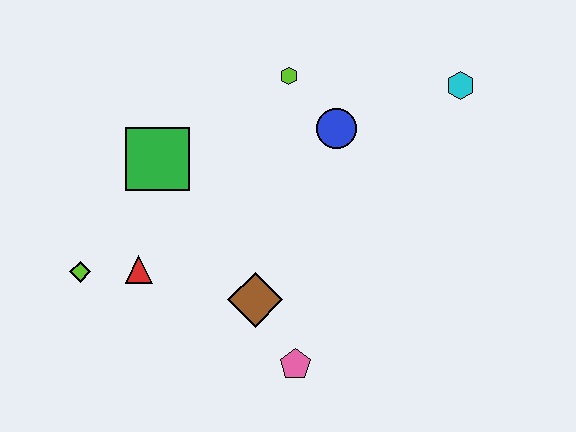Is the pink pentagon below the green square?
Yes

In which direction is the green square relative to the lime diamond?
The green square is above the lime diamond.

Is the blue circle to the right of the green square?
Yes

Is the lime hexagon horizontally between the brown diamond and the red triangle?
No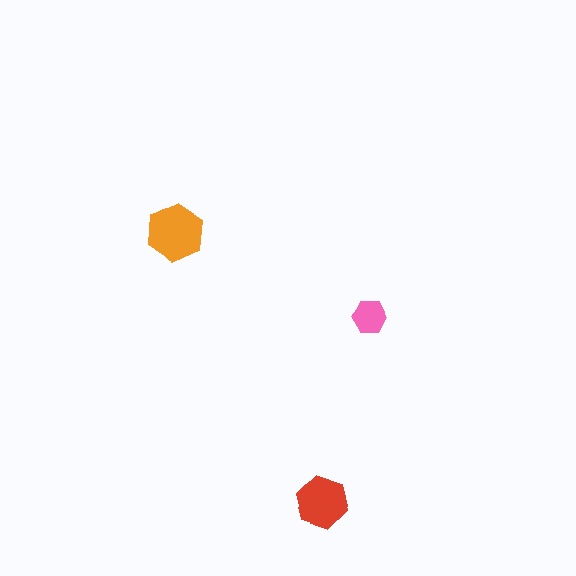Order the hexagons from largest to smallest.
the orange one, the red one, the pink one.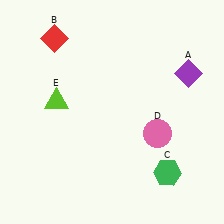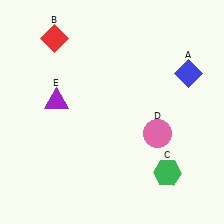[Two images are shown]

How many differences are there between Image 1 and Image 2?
There are 2 differences between the two images.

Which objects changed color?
A changed from purple to blue. E changed from lime to purple.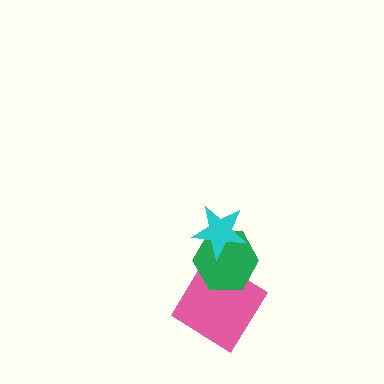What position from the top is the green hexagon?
The green hexagon is 2nd from the top.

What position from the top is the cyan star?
The cyan star is 1st from the top.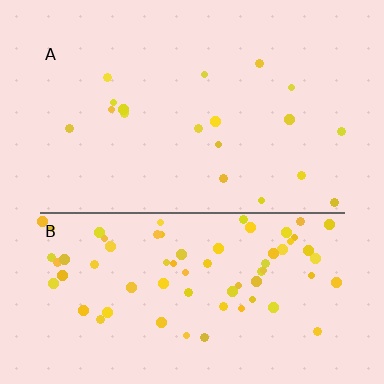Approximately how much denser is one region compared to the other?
Approximately 3.9× — region B over region A.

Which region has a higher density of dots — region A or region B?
B (the bottom).